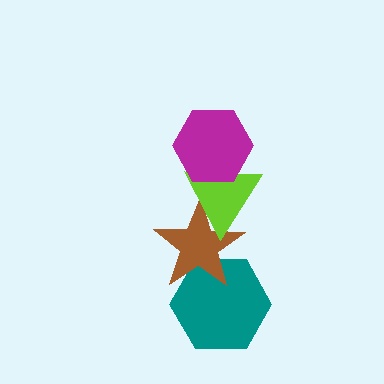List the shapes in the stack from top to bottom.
From top to bottom: the magenta hexagon, the lime triangle, the brown star, the teal hexagon.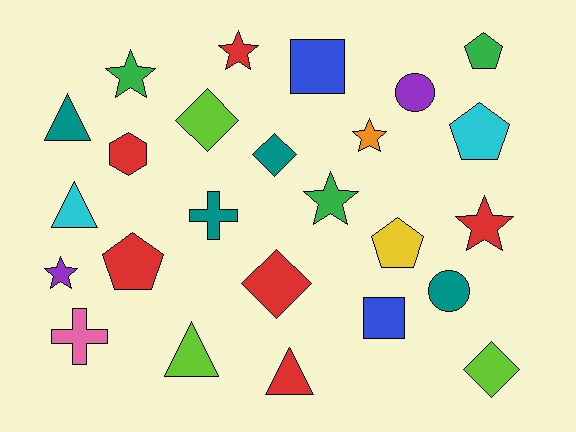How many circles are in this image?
There are 2 circles.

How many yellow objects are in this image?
There is 1 yellow object.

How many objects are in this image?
There are 25 objects.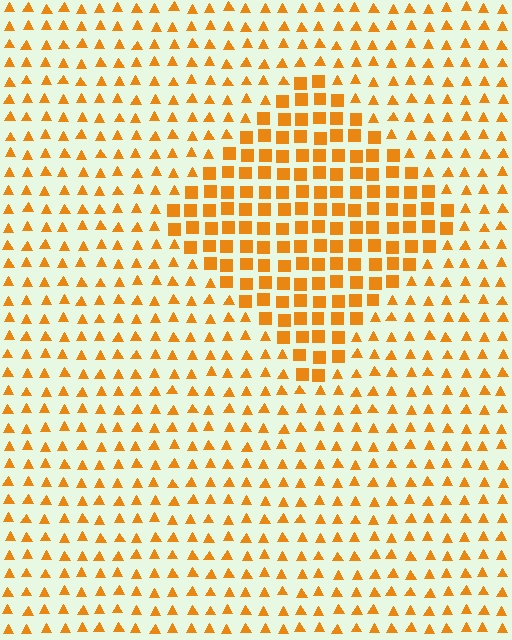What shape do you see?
I see a diamond.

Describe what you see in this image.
The image is filled with small orange elements arranged in a uniform grid. A diamond-shaped region contains squares, while the surrounding area contains triangles. The boundary is defined purely by the change in element shape.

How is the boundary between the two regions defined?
The boundary is defined by a change in element shape: squares inside vs. triangles outside. All elements share the same color and spacing.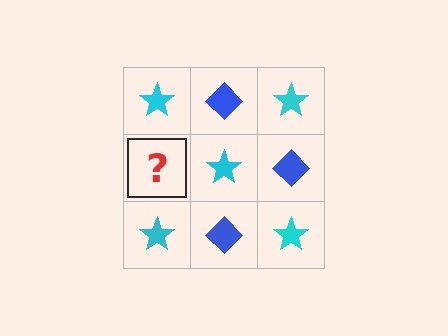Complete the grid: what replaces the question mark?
The question mark should be replaced with a blue diamond.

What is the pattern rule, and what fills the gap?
The rule is that it alternates cyan star and blue diamond in a checkerboard pattern. The gap should be filled with a blue diamond.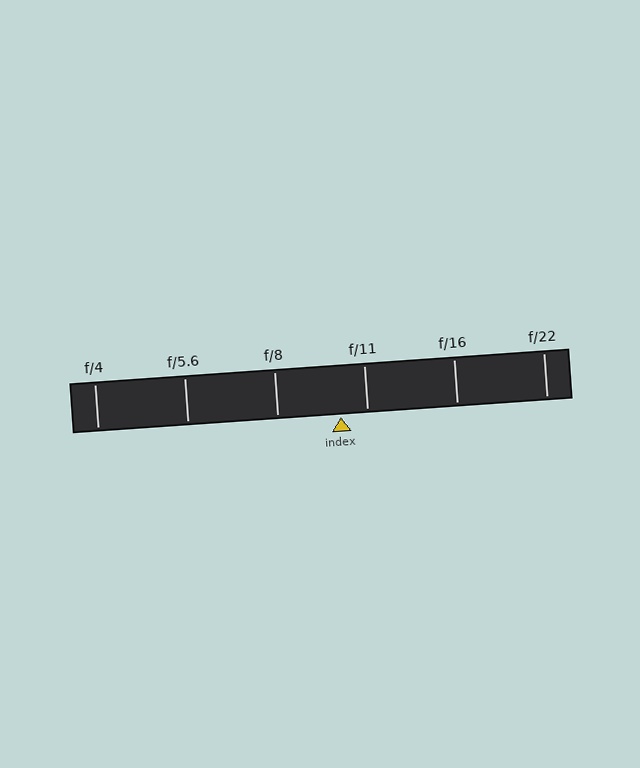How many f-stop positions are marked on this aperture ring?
There are 6 f-stop positions marked.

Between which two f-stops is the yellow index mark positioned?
The index mark is between f/8 and f/11.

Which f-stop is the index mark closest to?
The index mark is closest to f/11.